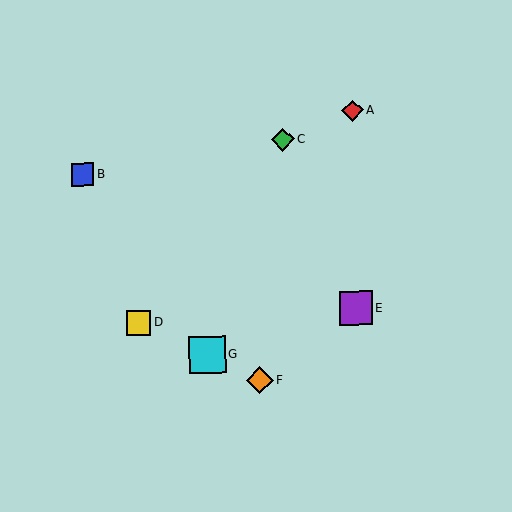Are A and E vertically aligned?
Yes, both are at x≈353.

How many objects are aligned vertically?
2 objects (A, E) are aligned vertically.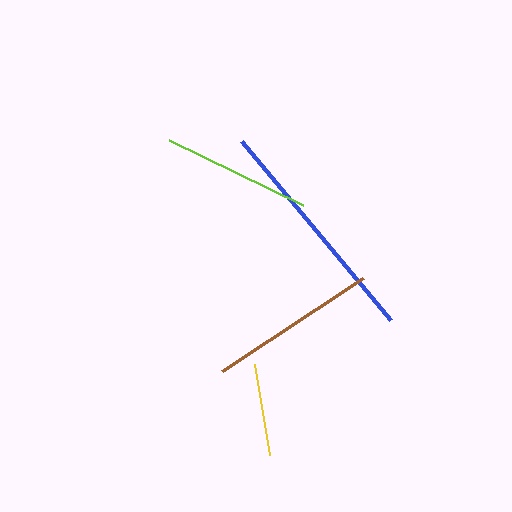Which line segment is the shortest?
The yellow line is the shortest at approximately 93 pixels.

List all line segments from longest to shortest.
From longest to shortest: blue, brown, lime, yellow.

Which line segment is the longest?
The blue line is the longest at approximately 233 pixels.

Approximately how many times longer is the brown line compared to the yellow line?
The brown line is approximately 1.8 times the length of the yellow line.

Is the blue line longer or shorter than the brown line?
The blue line is longer than the brown line.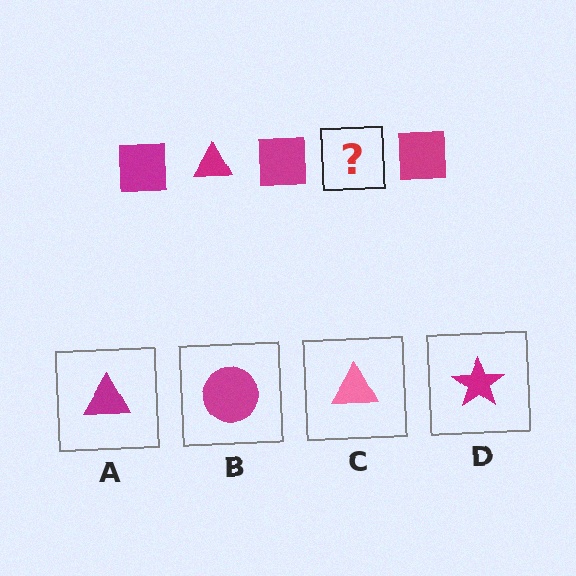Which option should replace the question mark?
Option A.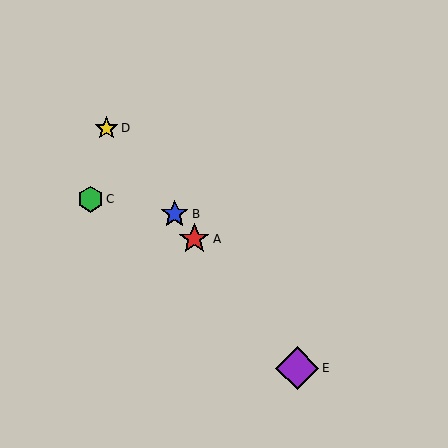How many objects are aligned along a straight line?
4 objects (A, B, D, E) are aligned along a straight line.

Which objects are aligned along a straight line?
Objects A, B, D, E are aligned along a straight line.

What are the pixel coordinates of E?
Object E is at (297, 368).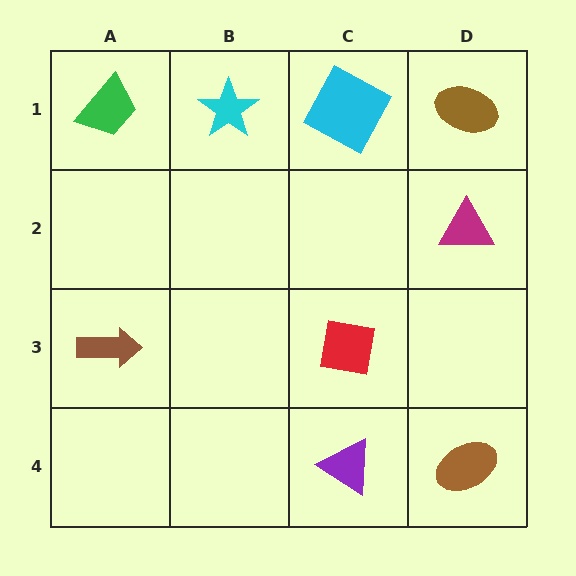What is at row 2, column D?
A magenta triangle.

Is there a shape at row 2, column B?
No, that cell is empty.